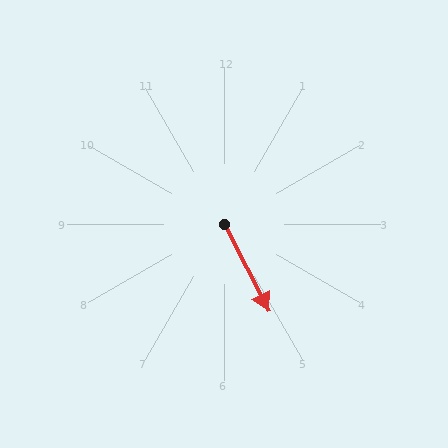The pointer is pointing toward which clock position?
Roughly 5 o'clock.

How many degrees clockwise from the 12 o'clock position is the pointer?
Approximately 153 degrees.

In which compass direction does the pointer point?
Southeast.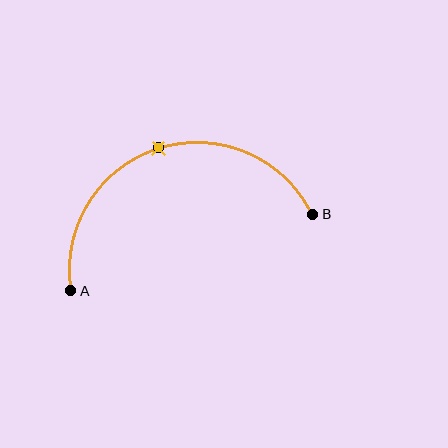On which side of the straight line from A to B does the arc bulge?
The arc bulges above the straight line connecting A and B.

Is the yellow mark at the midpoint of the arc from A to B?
Yes. The yellow mark lies on the arc at equal arc-length from both A and B — it is the arc midpoint.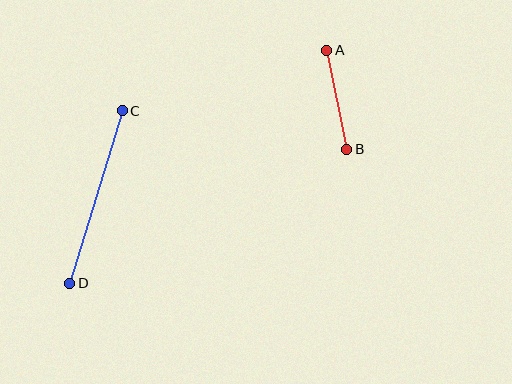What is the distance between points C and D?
The distance is approximately 180 pixels.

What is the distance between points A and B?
The distance is approximately 101 pixels.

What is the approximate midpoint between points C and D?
The midpoint is at approximately (96, 197) pixels.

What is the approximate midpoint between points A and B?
The midpoint is at approximately (337, 100) pixels.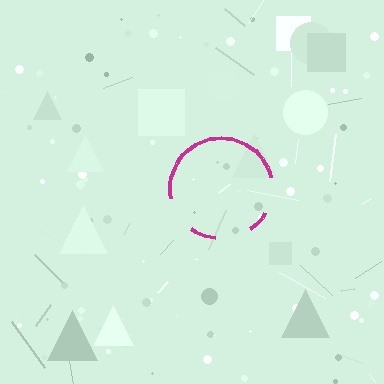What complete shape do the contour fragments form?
The contour fragments form a circle.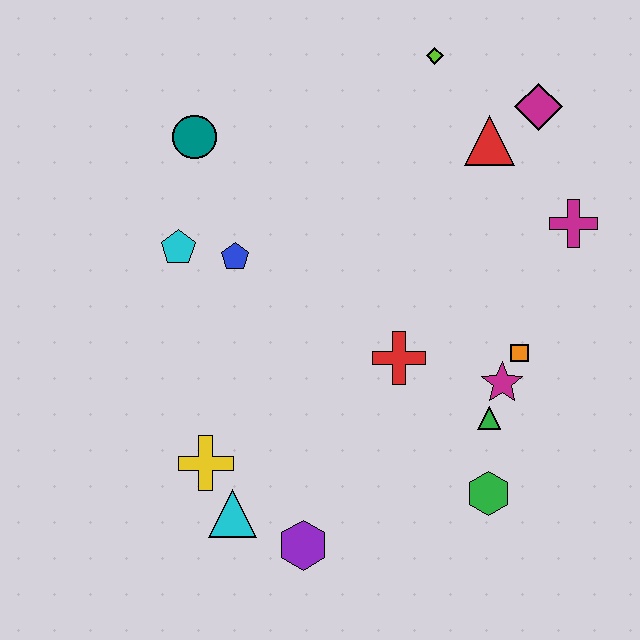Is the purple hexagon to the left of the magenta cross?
Yes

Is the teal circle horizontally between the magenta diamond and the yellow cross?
No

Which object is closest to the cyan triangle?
The yellow cross is closest to the cyan triangle.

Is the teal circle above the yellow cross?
Yes